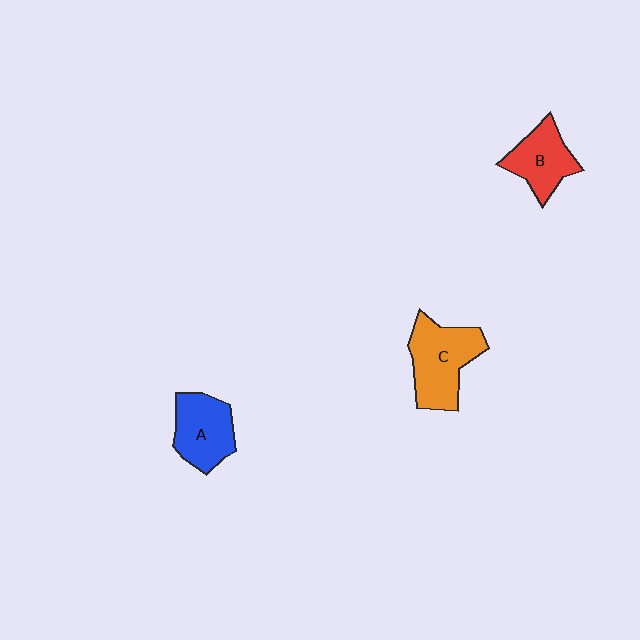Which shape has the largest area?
Shape C (orange).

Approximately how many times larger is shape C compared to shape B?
Approximately 1.4 times.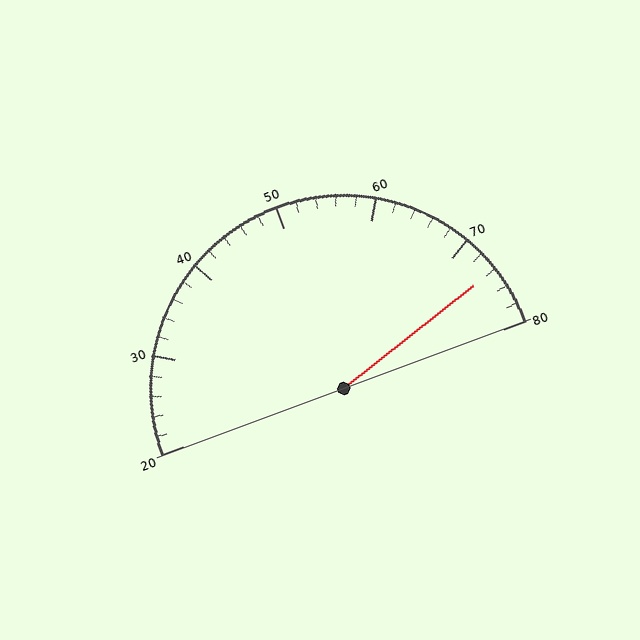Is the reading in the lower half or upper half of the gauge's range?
The reading is in the upper half of the range (20 to 80).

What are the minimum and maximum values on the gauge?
The gauge ranges from 20 to 80.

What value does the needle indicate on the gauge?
The needle indicates approximately 74.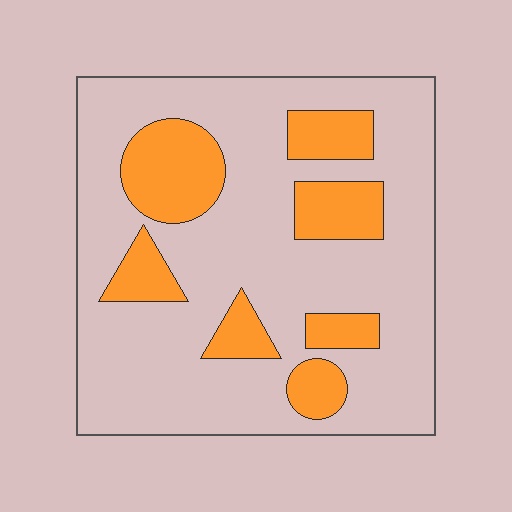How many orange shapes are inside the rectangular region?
7.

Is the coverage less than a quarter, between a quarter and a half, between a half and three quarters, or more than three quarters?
Less than a quarter.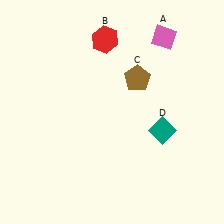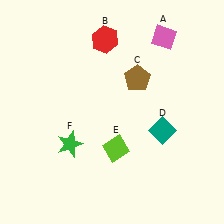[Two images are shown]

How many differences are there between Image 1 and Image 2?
There are 2 differences between the two images.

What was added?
A lime diamond (E), a green star (F) were added in Image 2.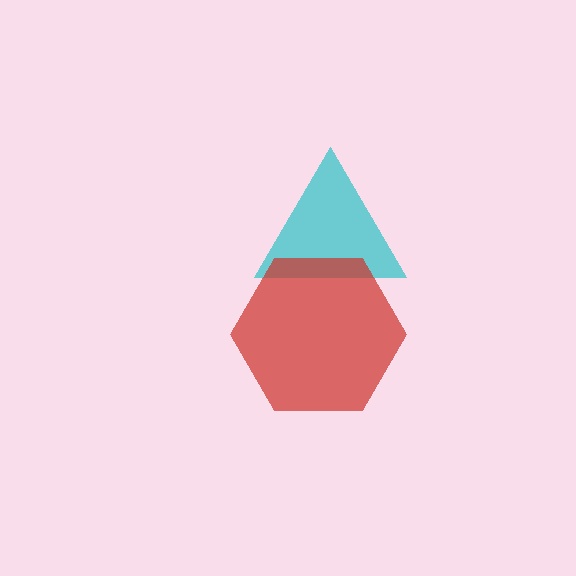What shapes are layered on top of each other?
The layered shapes are: a cyan triangle, a red hexagon.